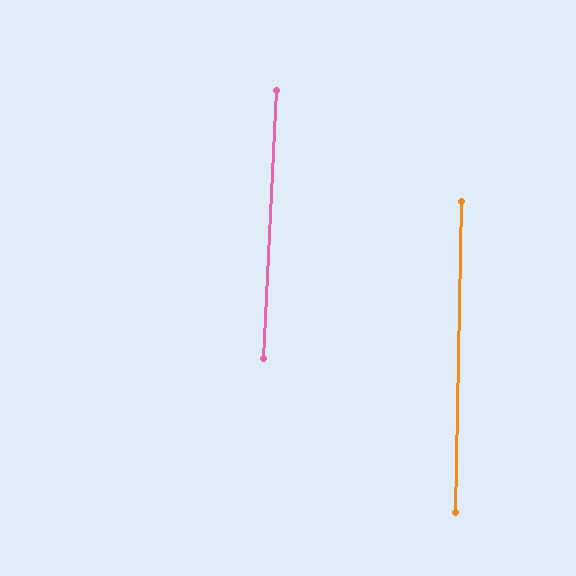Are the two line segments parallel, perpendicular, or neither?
Parallel — their directions differ by only 1.8°.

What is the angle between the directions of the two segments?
Approximately 2 degrees.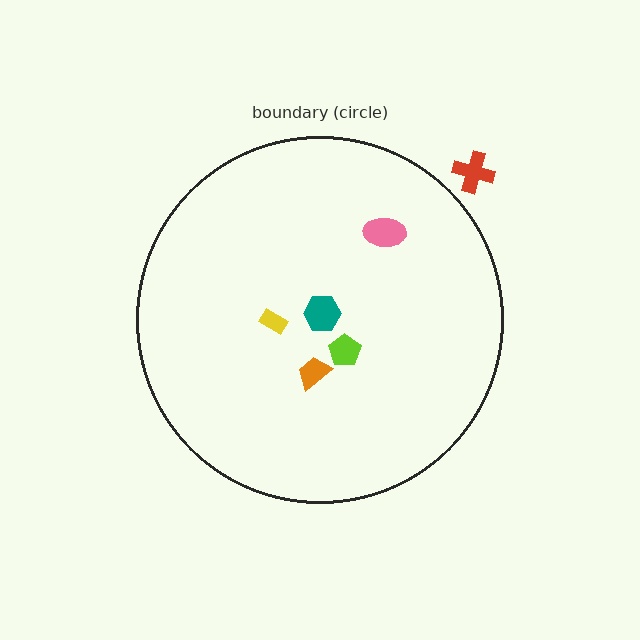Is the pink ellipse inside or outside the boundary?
Inside.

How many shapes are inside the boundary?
5 inside, 1 outside.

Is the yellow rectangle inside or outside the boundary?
Inside.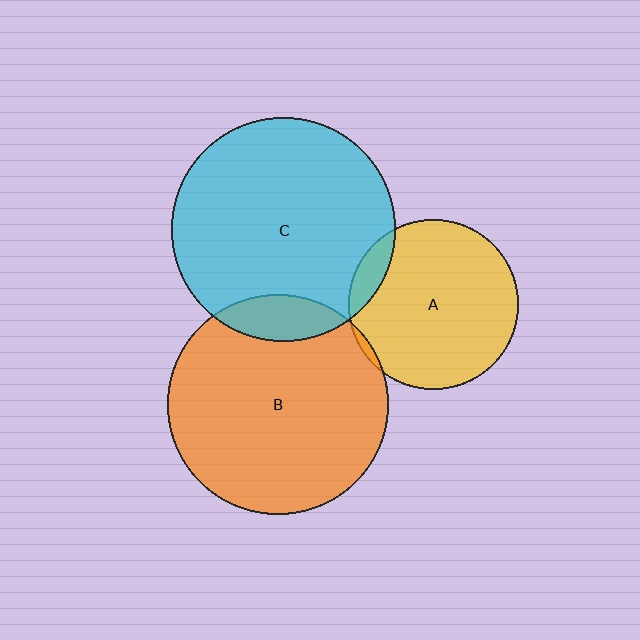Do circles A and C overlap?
Yes.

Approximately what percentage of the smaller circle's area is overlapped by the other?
Approximately 10%.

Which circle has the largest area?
Circle C (cyan).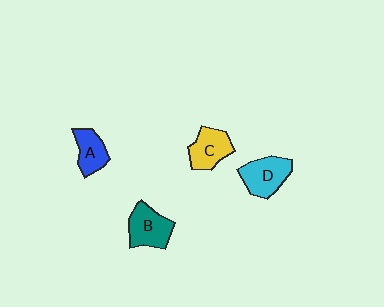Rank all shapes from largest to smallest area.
From largest to smallest: D (cyan), B (teal), C (yellow), A (blue).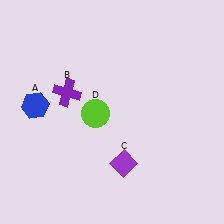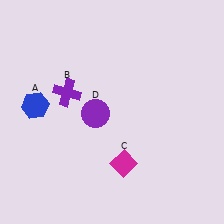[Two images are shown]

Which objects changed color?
C changed from purple to magenta. D changed from lime to purple.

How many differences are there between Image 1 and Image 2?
There are 2 differences between the two images.